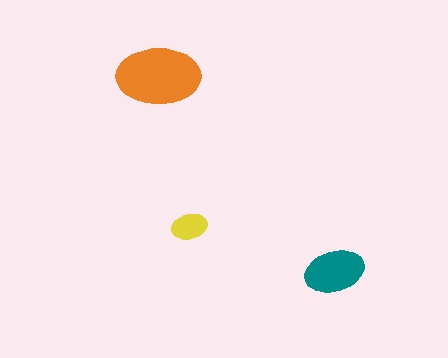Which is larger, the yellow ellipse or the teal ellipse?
The teal one.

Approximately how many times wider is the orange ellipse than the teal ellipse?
About 1.5 times wider.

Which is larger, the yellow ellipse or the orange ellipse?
The orange one.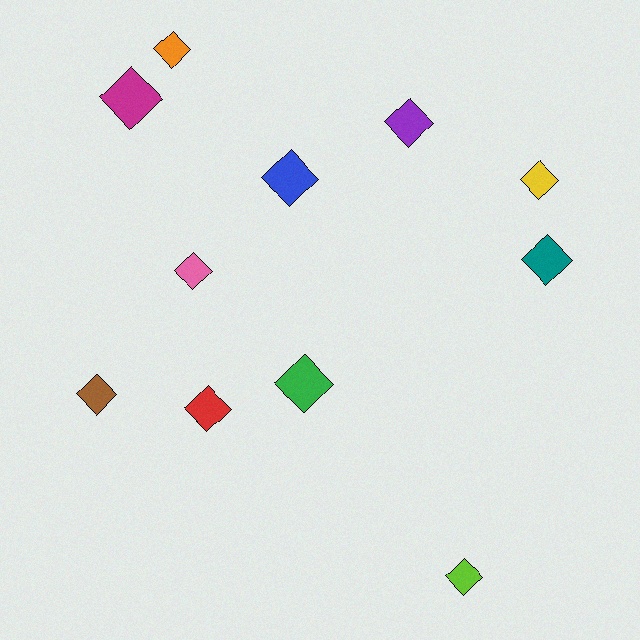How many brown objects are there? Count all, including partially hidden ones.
There is 1 brown object.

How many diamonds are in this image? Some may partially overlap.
There are 11 diamonds.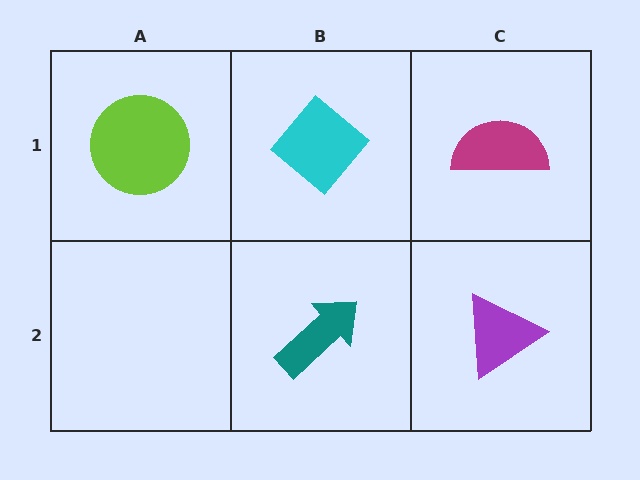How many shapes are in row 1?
3 shapes.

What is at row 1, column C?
A magenta semicircle.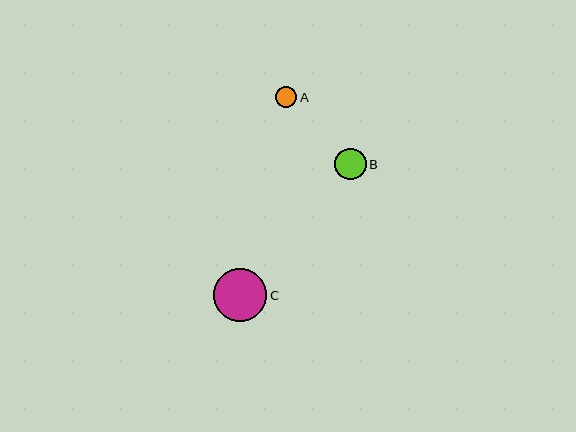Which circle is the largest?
Circle C is the largest with a size of approximately 53 pixels.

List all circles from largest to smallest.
From largest to smallest: C, B, A.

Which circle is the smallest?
Circle A is the smallest with a size of approximately 21 pixels.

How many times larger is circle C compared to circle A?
Circle C is approximately 2.5 times the size of circle A.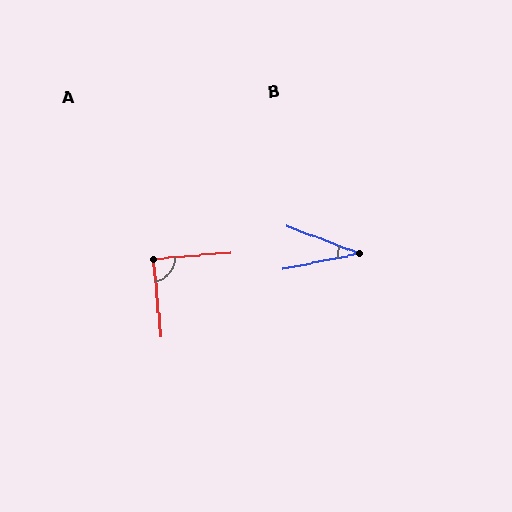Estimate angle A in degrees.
Approximately 90 degrees.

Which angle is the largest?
A, at approximately 90 degrees.